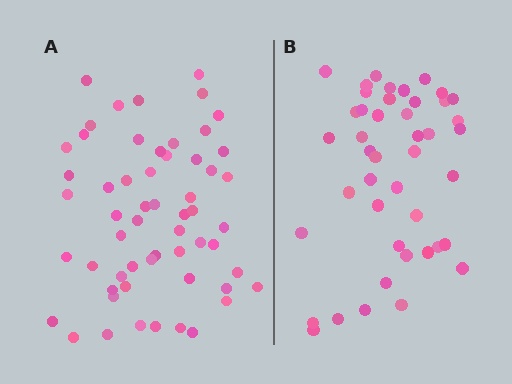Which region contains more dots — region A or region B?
Region A (the left region) has more dots.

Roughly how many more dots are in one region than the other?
Region A has approximately 15 more dots than region B.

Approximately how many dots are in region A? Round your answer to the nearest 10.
About 60 dots. (The exact count is 57, which rounds to 60.)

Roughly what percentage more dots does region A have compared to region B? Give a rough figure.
About 30% more.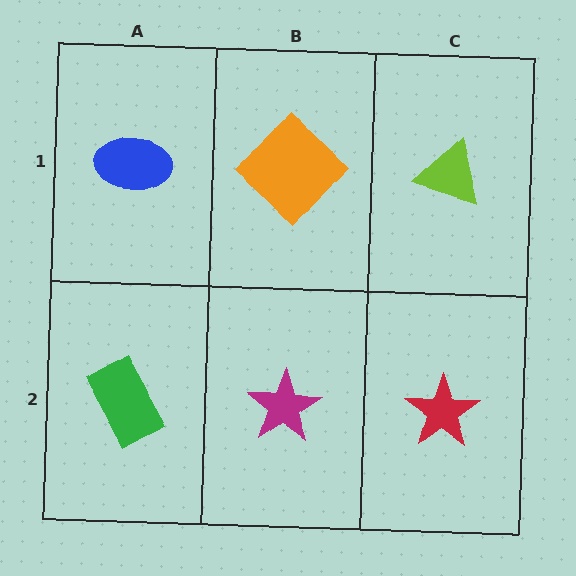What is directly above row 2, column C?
A lime triangle.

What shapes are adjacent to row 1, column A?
A green rectangle (row 2, column A), an orange diamond (row 1, column B).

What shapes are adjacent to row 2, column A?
A blue ellipse (row 1, column A), a magenta star (row 2, column B).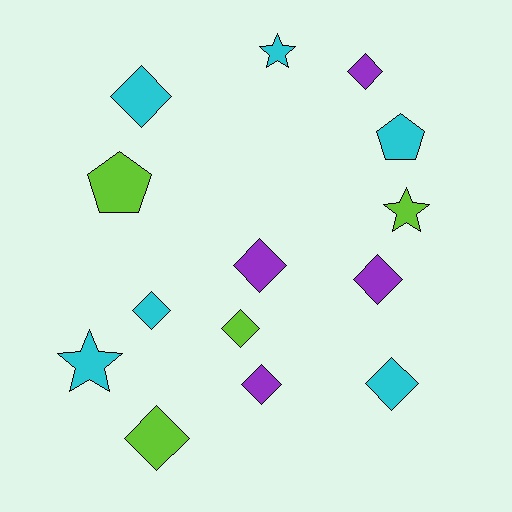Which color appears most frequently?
Cyan, with 6 objects.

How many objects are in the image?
There are 14 objects.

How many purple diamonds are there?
There are 4 purple diamonds.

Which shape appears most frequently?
Diamond, with 9 objects.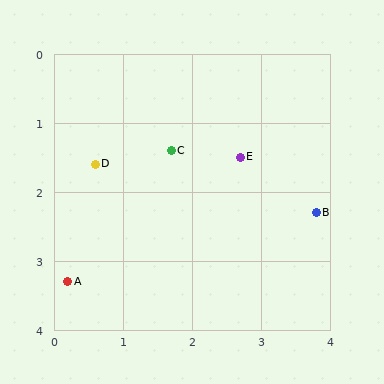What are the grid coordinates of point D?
Point D is at approximately (0.6, 1.6).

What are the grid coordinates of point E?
Point E is at approximately (2.7, 1.5).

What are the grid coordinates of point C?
Point C is at approximately (1.7, 1.4).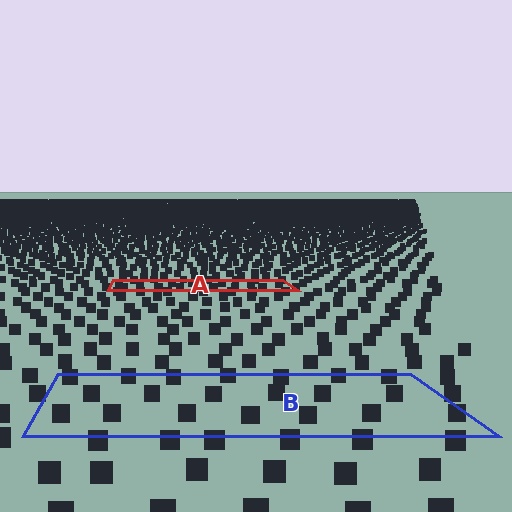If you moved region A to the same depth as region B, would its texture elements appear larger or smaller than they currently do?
They would appear larger. At a closer depth, the same texture elements are projected at a bigger on-screen size.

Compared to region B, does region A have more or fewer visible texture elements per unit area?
Region A has more texture elements per unit area — they are packed more densely because it is farther away.